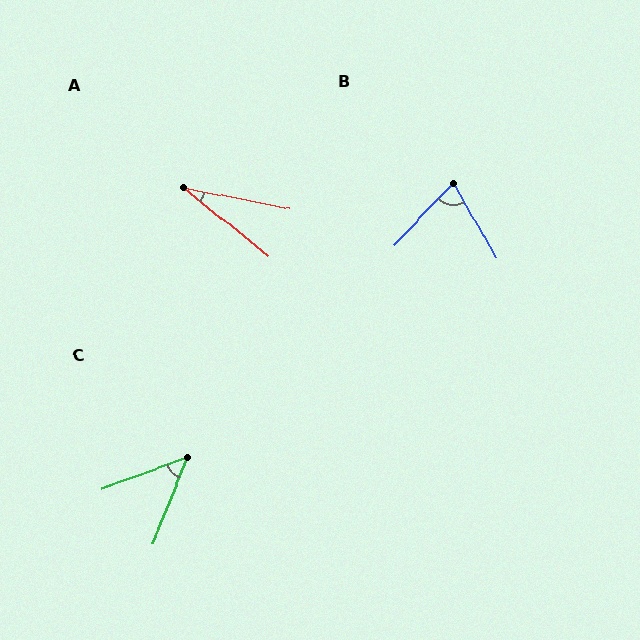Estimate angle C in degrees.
Approximately 48 degrees.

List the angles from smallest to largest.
A (28°), C (48°), B (74°).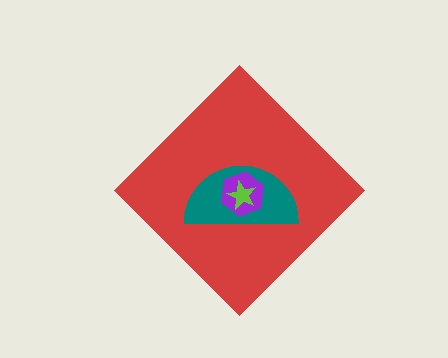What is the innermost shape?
The lime star.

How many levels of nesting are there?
4.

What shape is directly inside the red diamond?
The teal semicircle.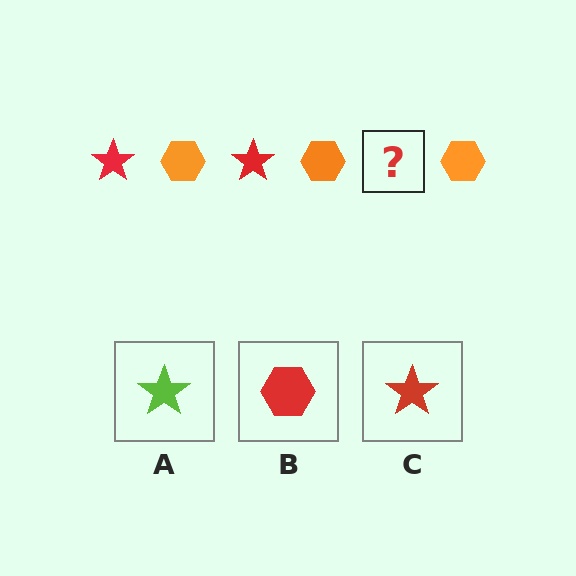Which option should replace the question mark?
Option C.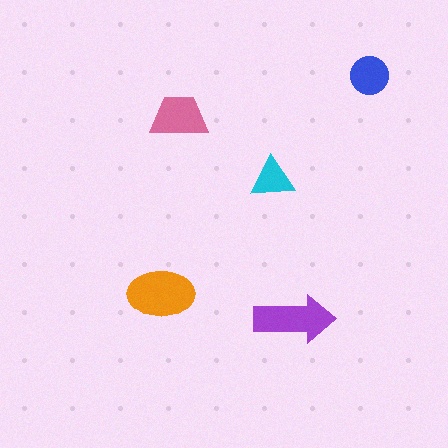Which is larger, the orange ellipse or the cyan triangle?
The orange ellipse.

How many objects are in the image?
There are 5 objects in the image.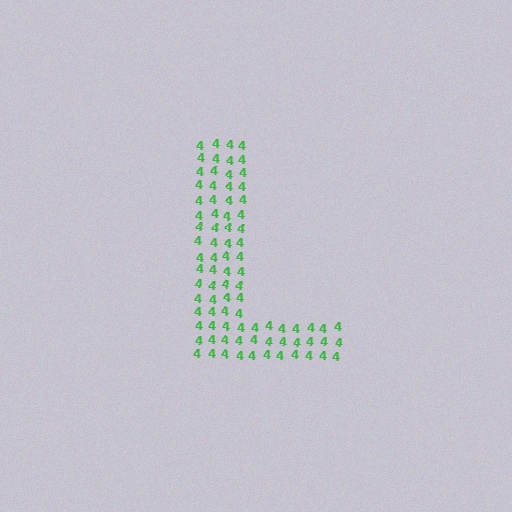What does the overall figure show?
The overall figure shows the letter L.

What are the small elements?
The small elements are digit 4's.